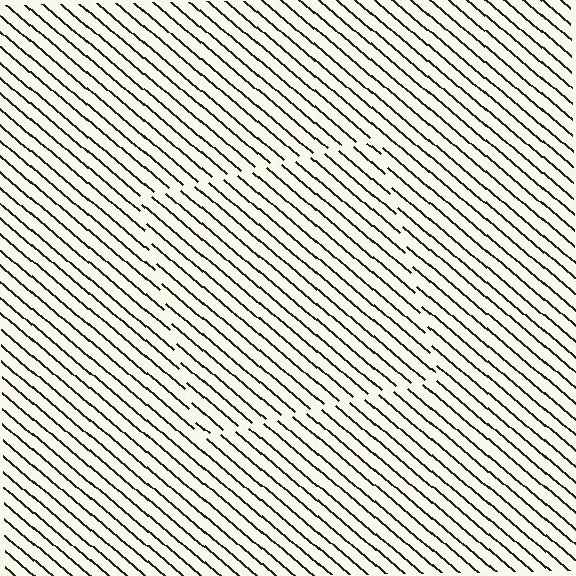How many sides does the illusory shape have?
4 sides — the line-ends trace a square.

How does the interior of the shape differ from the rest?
The interior of the shape contains the same grating, shifted by half a period — the contour is defined by the phase discontinuity where line-ends from the inner and outer gratings abut.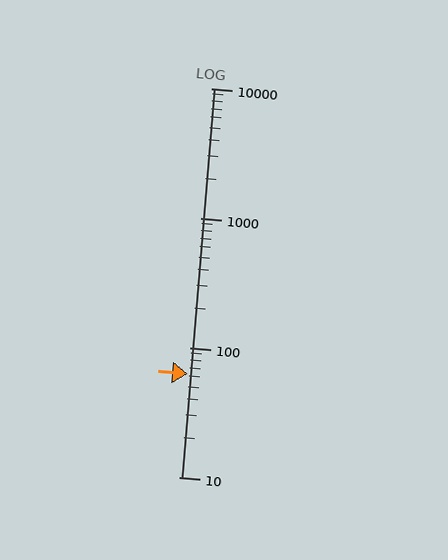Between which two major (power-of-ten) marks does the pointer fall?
The pointer is between 10 and 100.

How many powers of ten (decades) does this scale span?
The scale spans 3 decades, from 10 to 10000.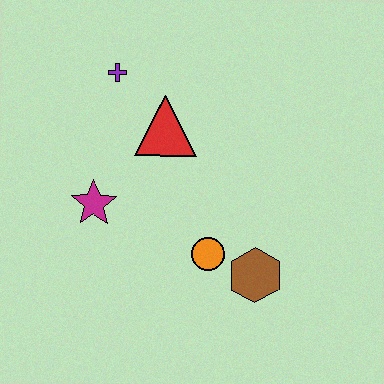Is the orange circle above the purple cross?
No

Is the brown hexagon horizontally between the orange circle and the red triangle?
No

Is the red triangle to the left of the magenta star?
No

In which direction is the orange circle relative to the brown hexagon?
The orange circle is to the left of the brown hexagon.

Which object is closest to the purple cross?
The red triangle is closest to the purple cross.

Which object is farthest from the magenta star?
The brown hexagon is farthest from the magenta star.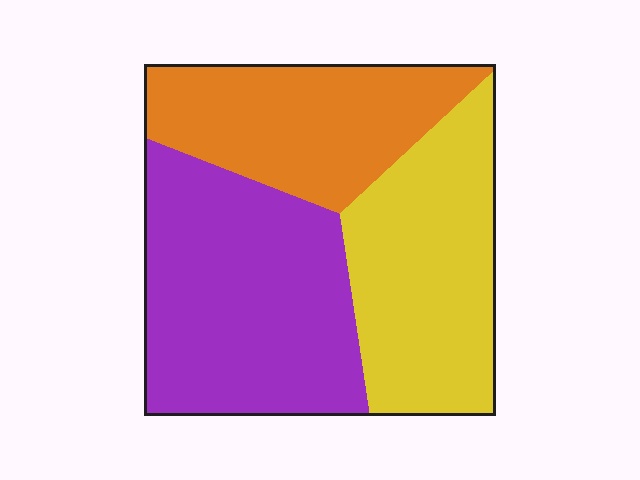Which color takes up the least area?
Orange, at roughly 25%.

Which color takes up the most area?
Purple, at roughly 40%.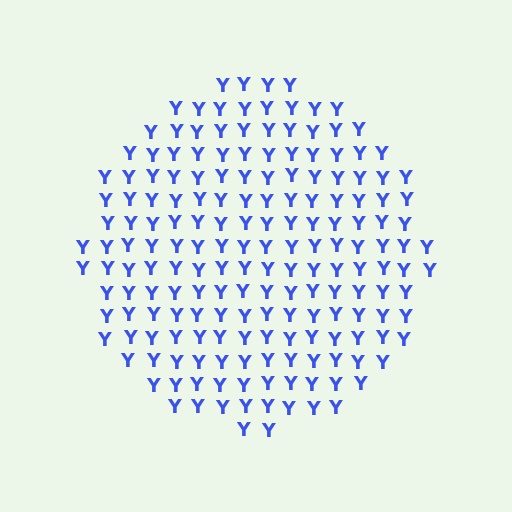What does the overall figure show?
The overall figure shows a circle.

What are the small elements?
The small elements are letter Y's.